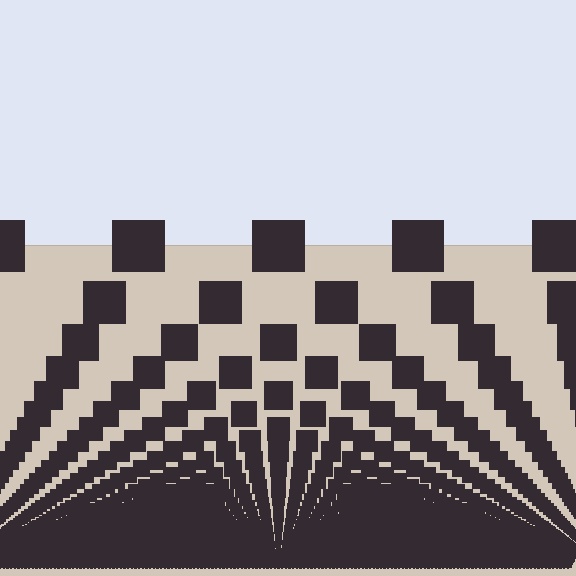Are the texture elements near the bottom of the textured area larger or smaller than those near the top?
Smaller. The gradient is inverted — elements near the bottom are smaller and denser.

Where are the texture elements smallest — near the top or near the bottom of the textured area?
Near the bottom.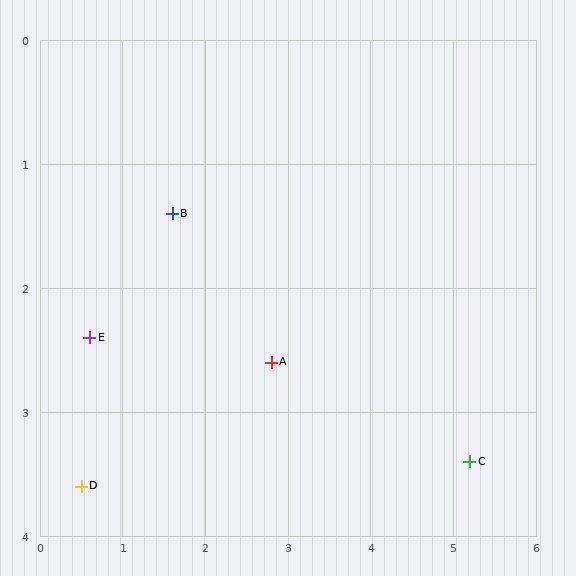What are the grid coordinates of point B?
Point B is at approximately (1.6, 1.4).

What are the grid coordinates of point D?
Point D is at approximately (0.5, 3.6).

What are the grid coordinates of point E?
Point E is at approximately (0.6, 2.4).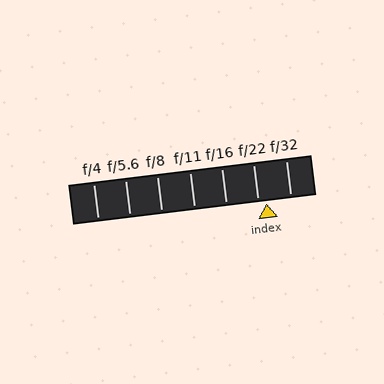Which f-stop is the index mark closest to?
The index mark is closest to f/22.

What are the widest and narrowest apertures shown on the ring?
The widest aperture shown is f/4 and the narrowest is f/32.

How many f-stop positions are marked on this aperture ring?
There are 7 f-stop positions marked.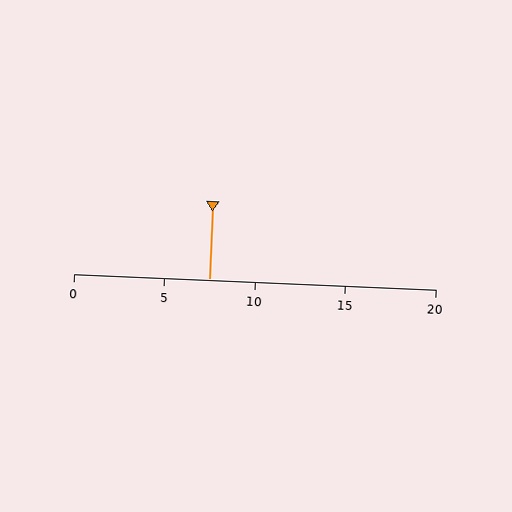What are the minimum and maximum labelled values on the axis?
The axis runs from 0 to 20.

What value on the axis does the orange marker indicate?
The marker indicates approximately 7.5.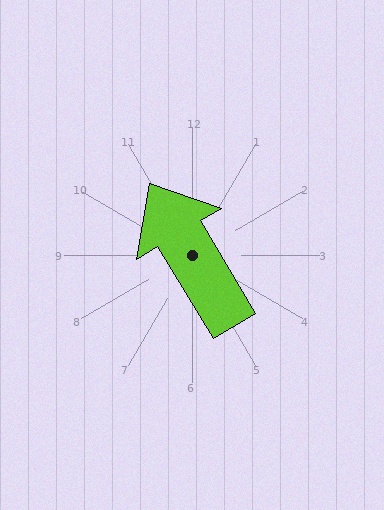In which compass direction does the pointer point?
Northwest.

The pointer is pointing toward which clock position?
Roughly 11 o'clock.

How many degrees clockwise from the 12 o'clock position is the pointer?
Approximately 329 degrees.